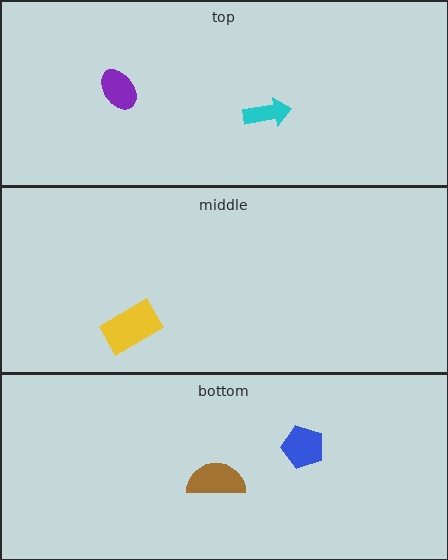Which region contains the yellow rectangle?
The middle region.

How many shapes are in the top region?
2.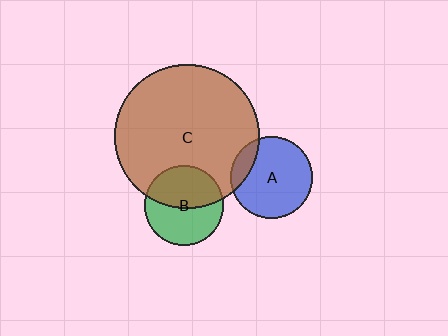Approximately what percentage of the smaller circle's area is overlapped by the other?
Approximately 50%.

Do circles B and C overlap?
Yes.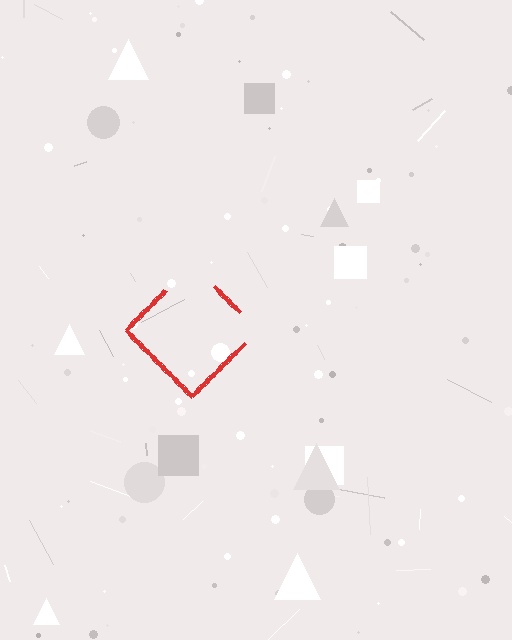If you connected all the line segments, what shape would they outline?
They would outline a diamond.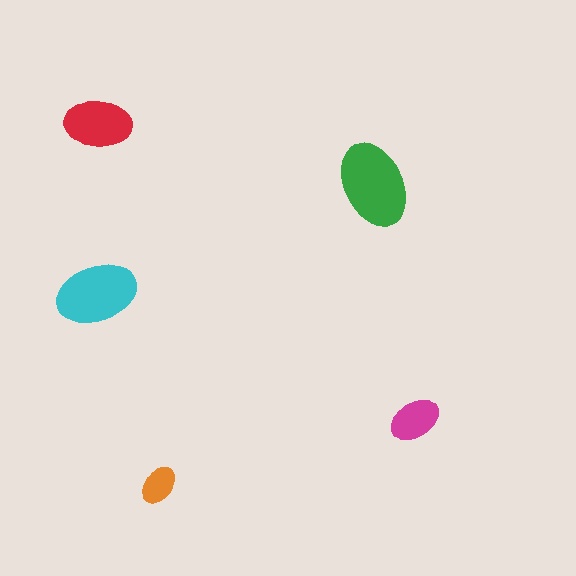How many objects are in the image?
There are 5 objects in the image.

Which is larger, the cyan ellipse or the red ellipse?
The cyan one.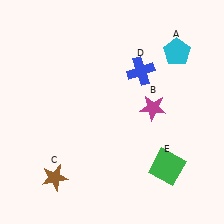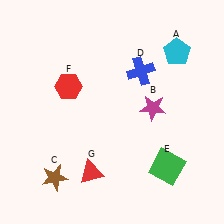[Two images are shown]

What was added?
A red hexagon (F), a red triangle (G) were added in Image 2.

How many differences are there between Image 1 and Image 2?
There are 2 differences between the two images.